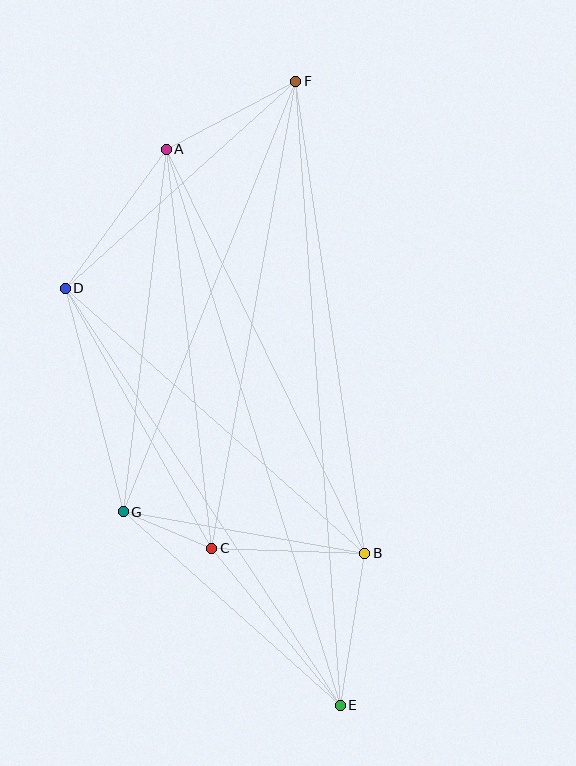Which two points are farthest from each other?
Points E and F are farthest from each other.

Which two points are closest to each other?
Points C and G are closest to each other.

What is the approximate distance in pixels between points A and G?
The distance between A and G is approximately 365 pixels.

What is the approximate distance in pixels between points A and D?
The distance between A and D is approximately 172 pixels.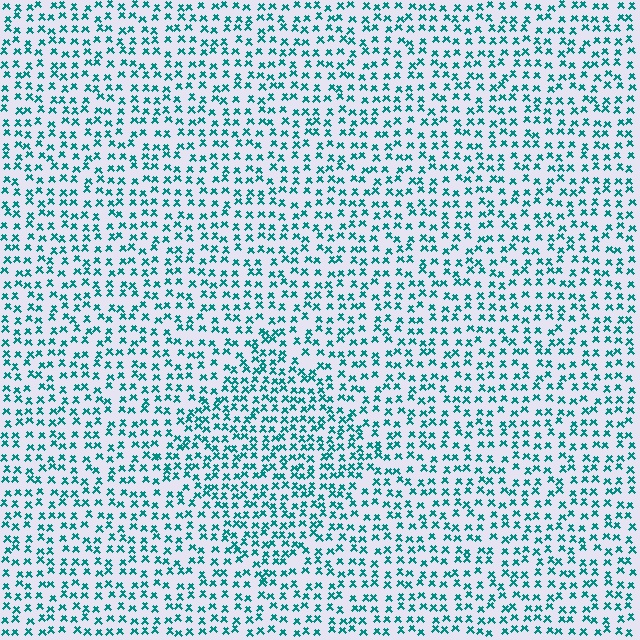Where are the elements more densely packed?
The elements are more densely packed inside the diamond boundary.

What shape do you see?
I see a diamond.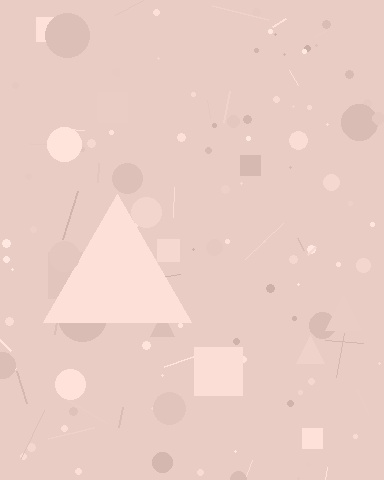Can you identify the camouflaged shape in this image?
The camouflaged shape is a triangle.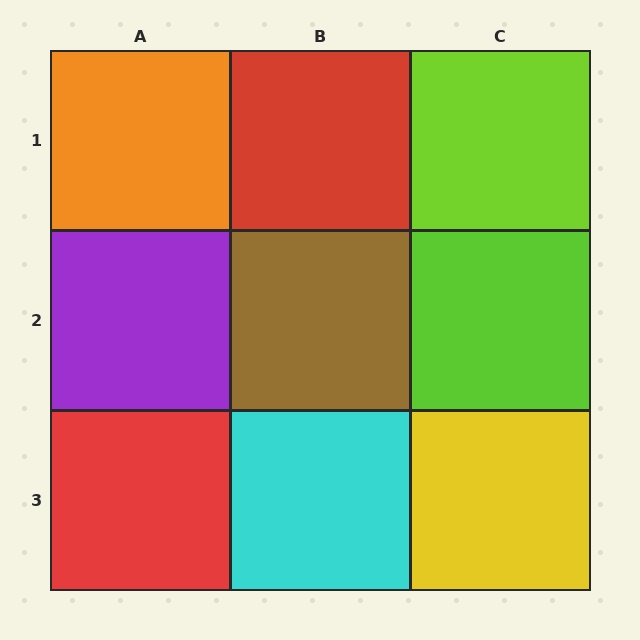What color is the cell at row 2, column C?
Lime.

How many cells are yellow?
1 cell is yellow.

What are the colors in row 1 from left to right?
Orange, red, lime.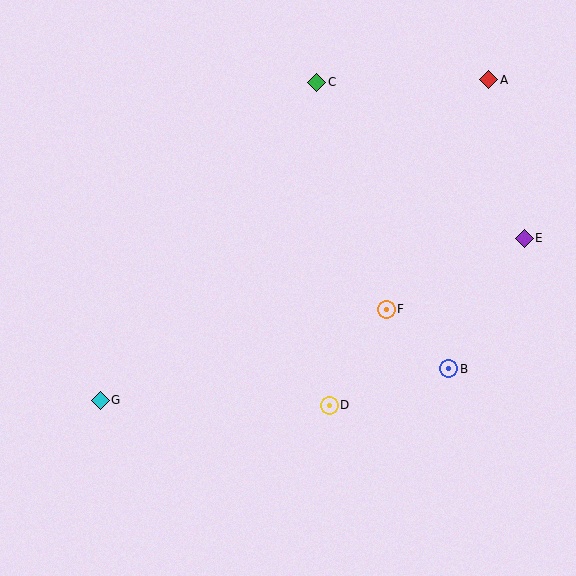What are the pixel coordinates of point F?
Point F is at (386, 309).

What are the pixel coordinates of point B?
Point B is at (449, 369).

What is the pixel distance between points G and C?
The distance between G and C is 385 pixels.